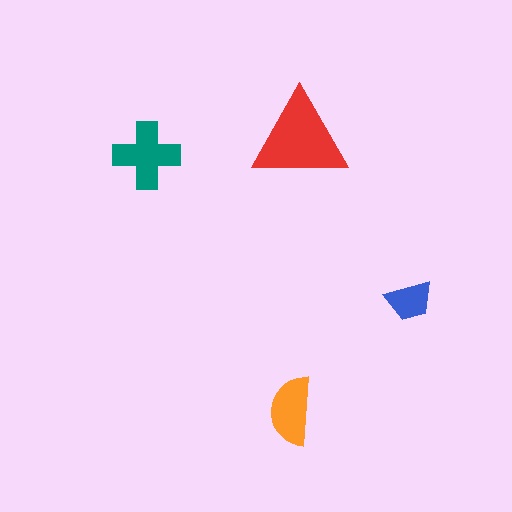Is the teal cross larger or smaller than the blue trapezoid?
Larger.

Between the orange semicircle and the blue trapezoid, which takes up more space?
The orange semicircle.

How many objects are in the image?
There are 4 objects in the image.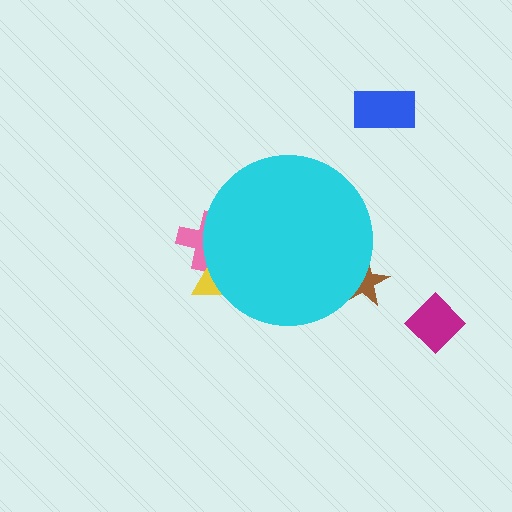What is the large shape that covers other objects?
A cyan circle.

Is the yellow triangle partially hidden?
Yes, the yellow triangle is partially hidden behind the cyan circle.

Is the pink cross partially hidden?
Yes, the pink cross is partially hidden behind the cyan circle.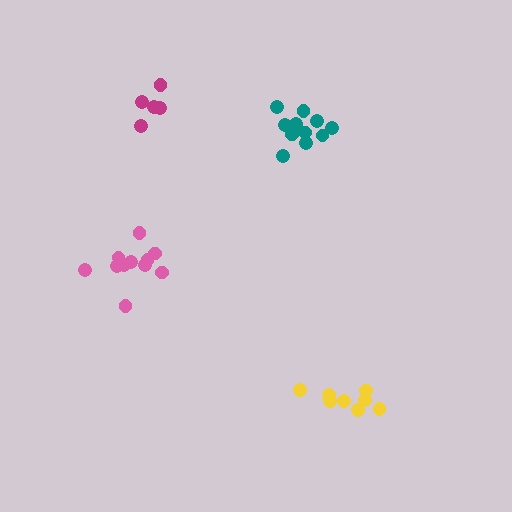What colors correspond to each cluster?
The clusters are colored: teal, yellow, pink, magenta.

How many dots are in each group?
Group 1: 11 dots, Group 2: 8 dots, Group 3: 11 dots, Group 4: 5 dots (35 total).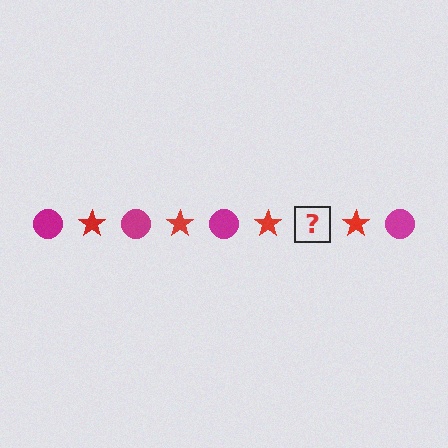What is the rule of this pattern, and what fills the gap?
The rule is that the pattern alternates between magenta circle and red star. The gap should be filled with a magenta circle.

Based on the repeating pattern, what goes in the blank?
The blank should be a magenta circle.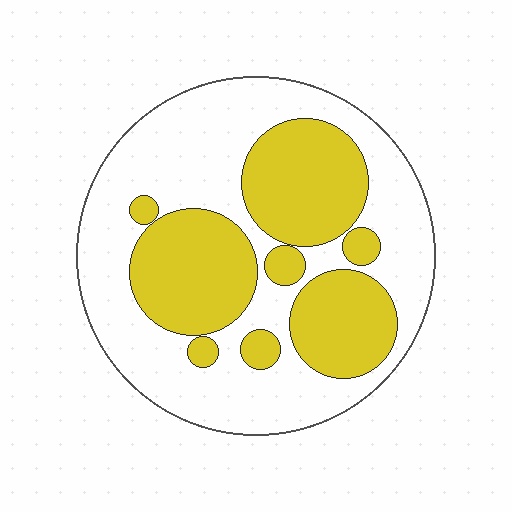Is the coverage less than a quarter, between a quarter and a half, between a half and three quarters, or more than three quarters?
Between a quarter and a half.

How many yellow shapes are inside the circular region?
8.